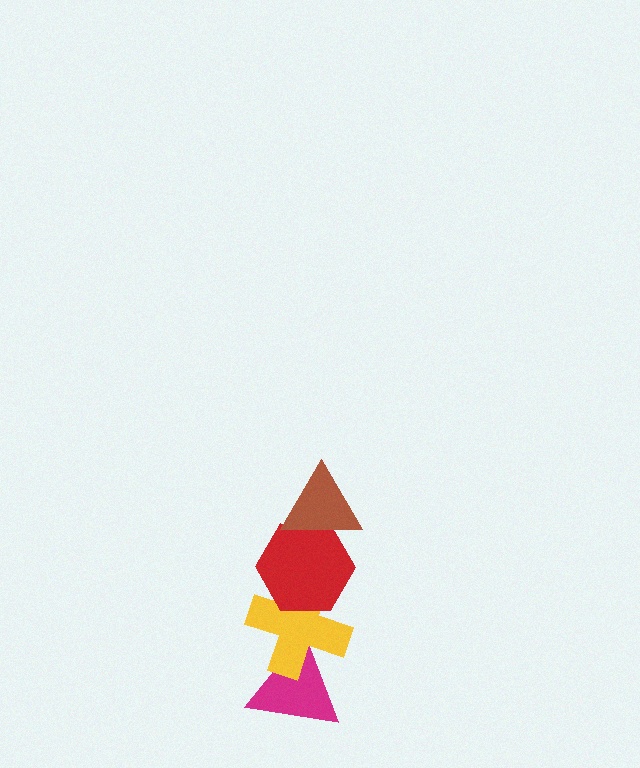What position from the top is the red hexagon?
The red hexagon is 2nd from the top.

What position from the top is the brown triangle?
The brown triangle is 1st from the top.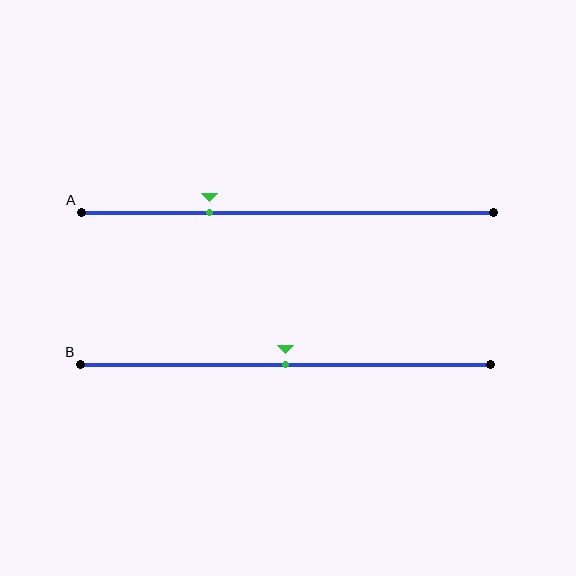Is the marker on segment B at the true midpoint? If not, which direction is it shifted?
Yes, the marker on segment B is at the true midpoint.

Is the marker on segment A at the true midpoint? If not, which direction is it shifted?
No, the marker on segment A is shifted to the left by about 19% of the segment length.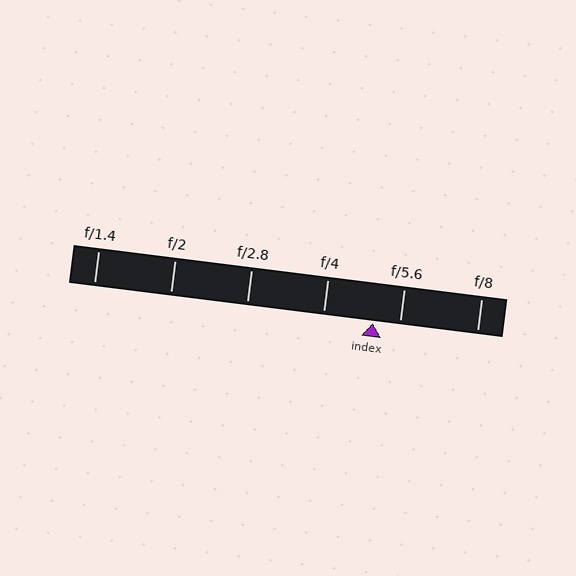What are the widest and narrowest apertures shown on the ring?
The widest aperture shown is f/1.4 and the narrowest is f/8.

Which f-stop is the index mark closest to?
The index mark is closest to f/5.6.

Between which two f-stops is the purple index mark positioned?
The index mark is between f/4 and f/5.6.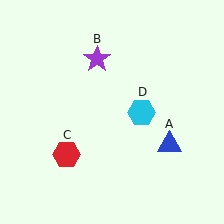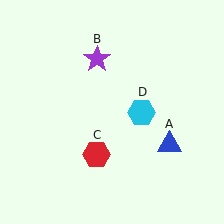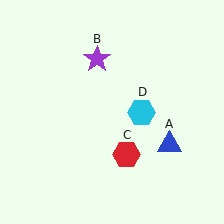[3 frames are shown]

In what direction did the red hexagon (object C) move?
The red hexagon (object C) moved right.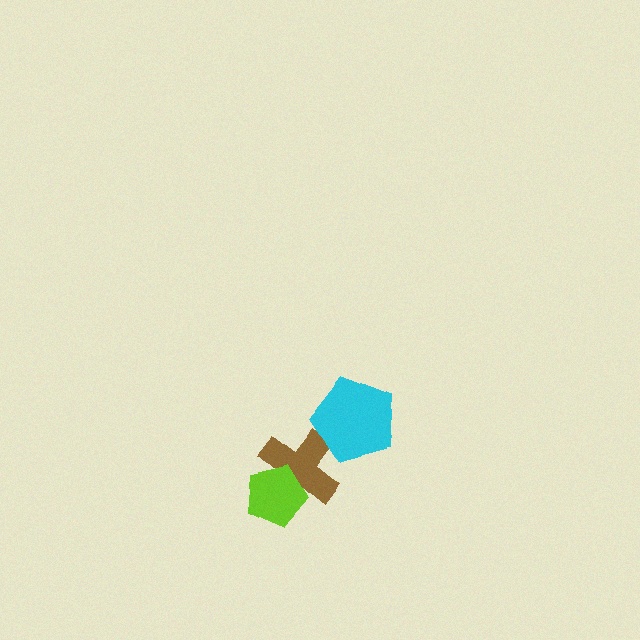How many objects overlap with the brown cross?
2 objects overlap with the brown cross.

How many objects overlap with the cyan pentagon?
1 object overlaps with the cyan pentagon.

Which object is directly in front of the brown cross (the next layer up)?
The cyan pentagon is directly in front of the brown cross.